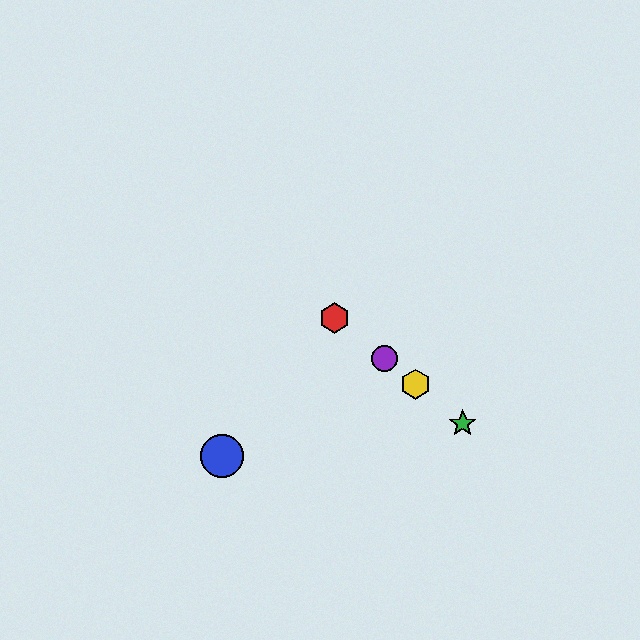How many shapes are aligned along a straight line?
4 shapes (the red hexagon, the green star, the yellow hexagon, the purple circle) are aligned along a straight line.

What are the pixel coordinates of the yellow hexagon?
The yellow hexagon is at (415, 384).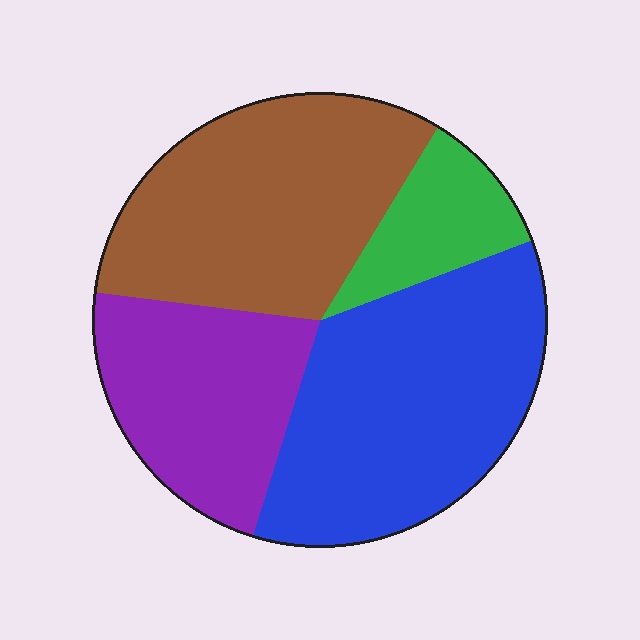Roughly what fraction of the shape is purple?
Purple takes up about one fifth (1/5) of the shape.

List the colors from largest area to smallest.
From largest to smallest: blue, brown, purple, green.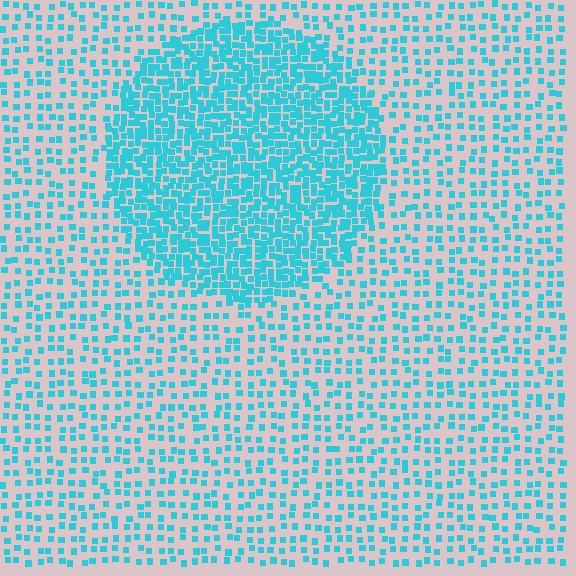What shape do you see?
I see a circle.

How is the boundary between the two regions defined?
The boundary is defined by a change in element density (approximately 2.5x ratio). All elements are the same color, size, and shape.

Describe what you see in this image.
The image contains small cyan elements arranged at two different densities. A circle-shaped region is visible where the elements are more densely packed than the surrounding area.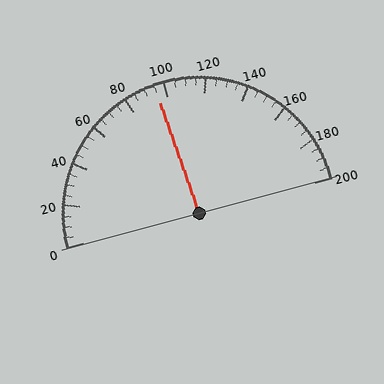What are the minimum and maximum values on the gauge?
The gauge ranges from 0 to 200.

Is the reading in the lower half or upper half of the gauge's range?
The reading is in the lower half of the range (0 to 200).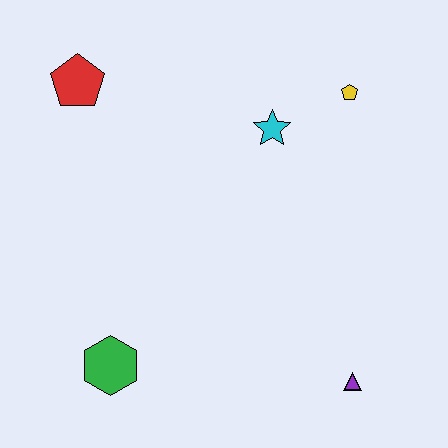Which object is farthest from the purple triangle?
The red pentagon is farthest from the purple triangle.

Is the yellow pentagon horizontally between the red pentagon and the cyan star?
No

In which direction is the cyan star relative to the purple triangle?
The cyan star is above the purple triangle.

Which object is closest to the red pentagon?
The cyan star is closest to the red pentagon.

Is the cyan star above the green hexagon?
Yes